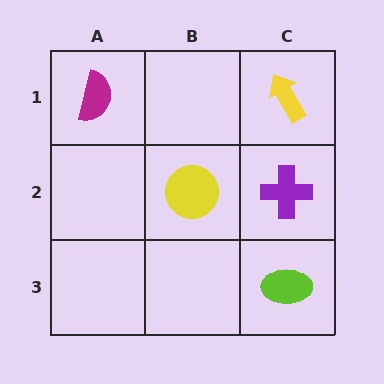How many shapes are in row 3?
1 shape.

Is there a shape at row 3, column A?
No, that cell is empty.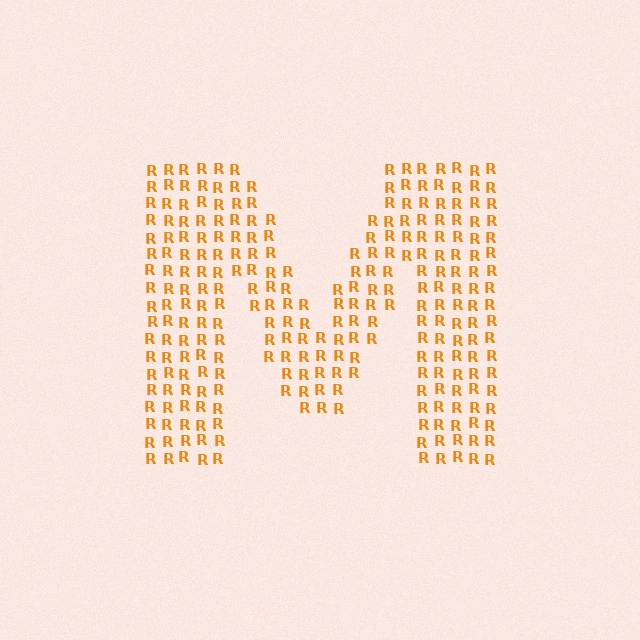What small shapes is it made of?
It is made of small letter R's.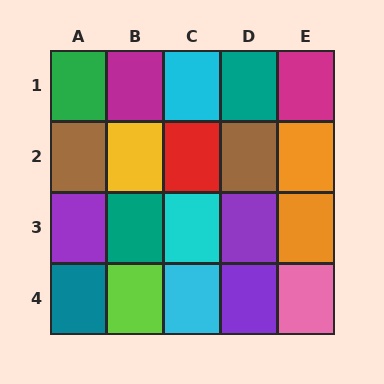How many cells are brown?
2 cells are brown.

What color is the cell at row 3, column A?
Purple.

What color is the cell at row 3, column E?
Orange.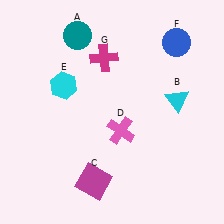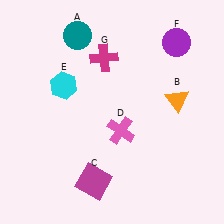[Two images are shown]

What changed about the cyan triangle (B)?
In Image 1, B is cyan. In Image 2, it changed to orange.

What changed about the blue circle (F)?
In Image 1, F is blue. In Image 2, it changed to purple.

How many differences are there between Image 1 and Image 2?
There are 2 differences between the two images.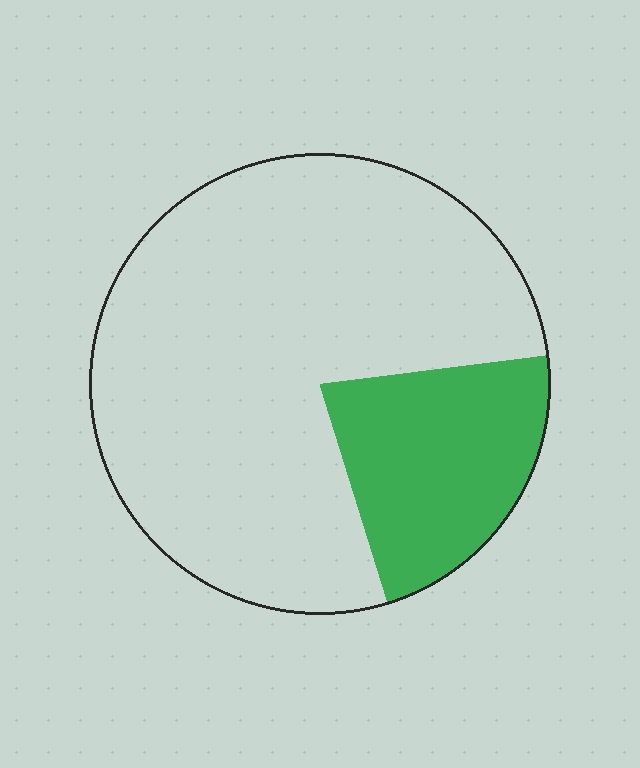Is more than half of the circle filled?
No.